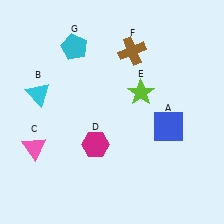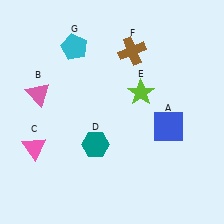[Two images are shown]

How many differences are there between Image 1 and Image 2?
There are 2 differences between the two images.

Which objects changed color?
B changed from cyan to pink. D changed from magenta to teal.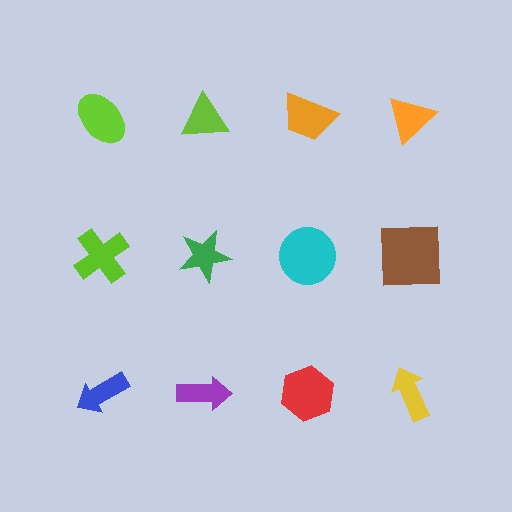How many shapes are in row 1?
4 shapes.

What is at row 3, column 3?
A red hexagon.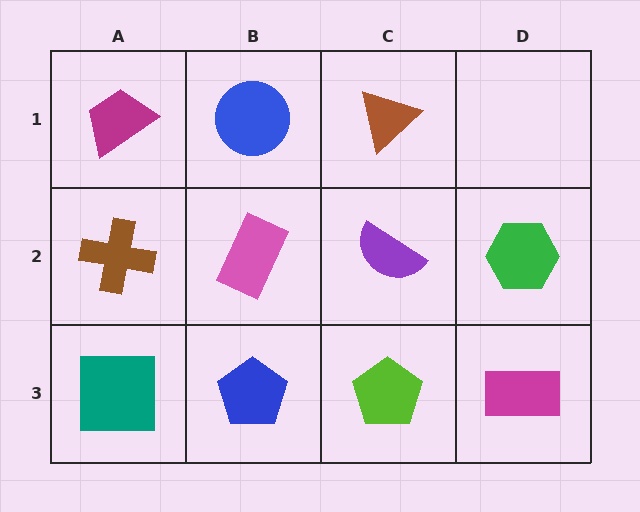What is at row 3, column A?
A teal square.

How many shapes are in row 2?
4 shapes.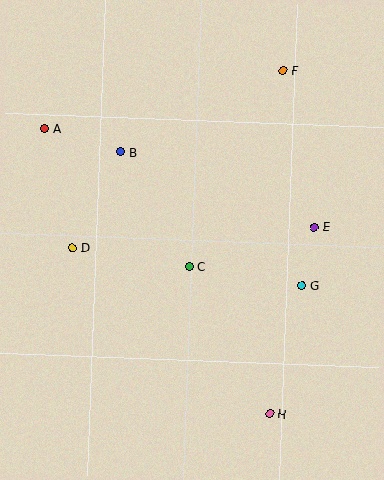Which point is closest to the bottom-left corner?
Point D is closest to the bottom-left corner.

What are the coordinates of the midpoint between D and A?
The midpoint between D and A is at (59, 188).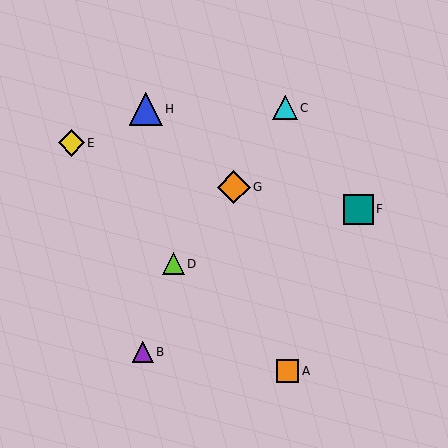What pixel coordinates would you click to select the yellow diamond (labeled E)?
Click at (71, 143) to select the yellow diamond E.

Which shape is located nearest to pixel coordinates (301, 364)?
The orange square (labeled A) at (288, 371) is nearest to that location.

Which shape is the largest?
The blue triangle (labeled H) is the largest.